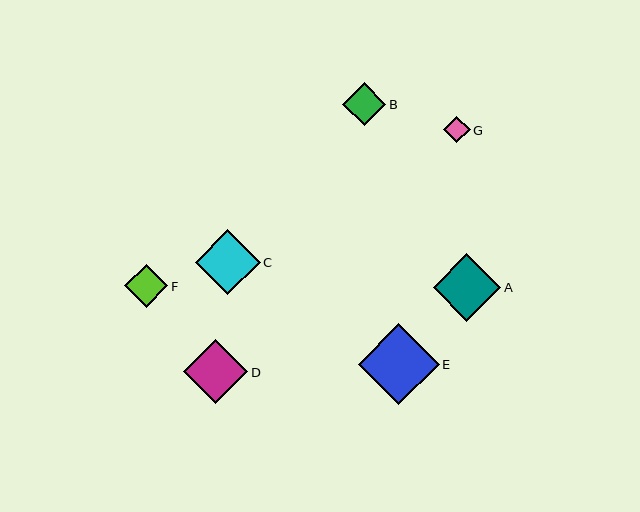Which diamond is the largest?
Diamond E is the largest with a size of approximately 81 pixels.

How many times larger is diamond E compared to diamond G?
Diamond E is approximately 3.0 times the size of diamond G.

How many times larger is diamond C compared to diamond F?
Diamond C is approximately 1.5 times the size of diamond F.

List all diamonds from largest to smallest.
From largest to smallest: E, A, C, D, B, F, G.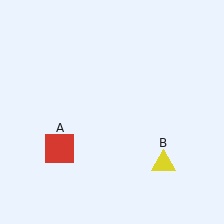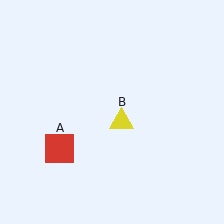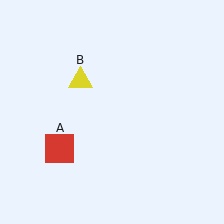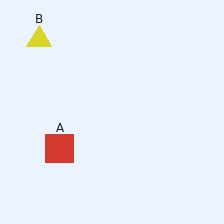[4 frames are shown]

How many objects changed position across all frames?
1 object changed position: yellow triangle (object B).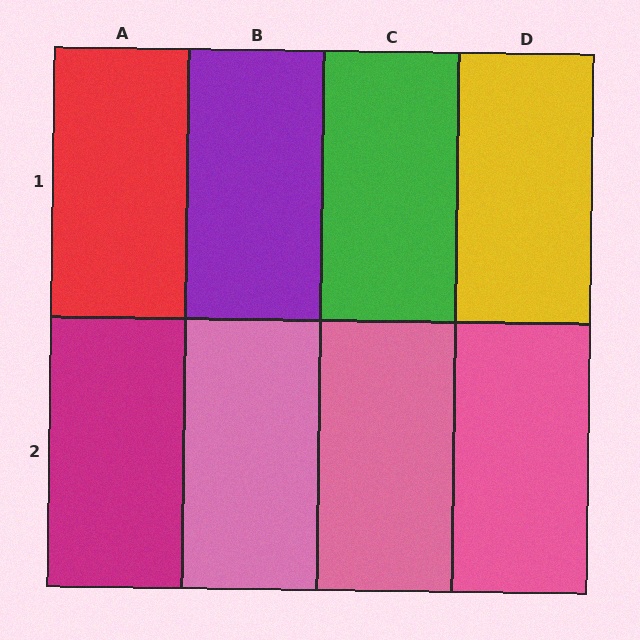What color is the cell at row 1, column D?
Yellow.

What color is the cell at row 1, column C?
Green.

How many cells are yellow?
1 cell is yellow.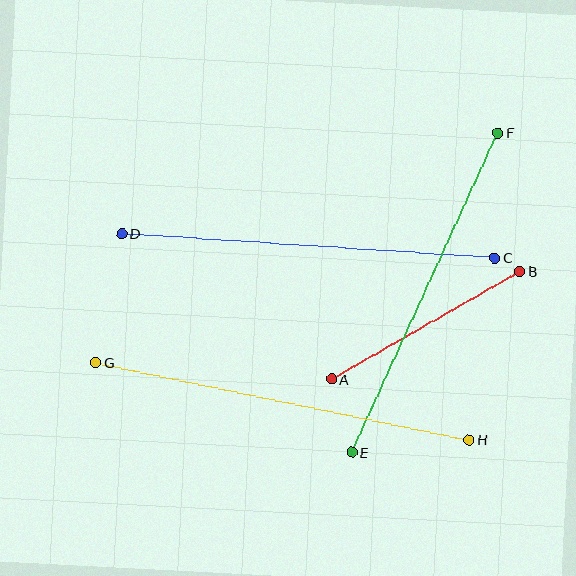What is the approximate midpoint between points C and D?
The midpoint is at approximately (308, 246) pixels.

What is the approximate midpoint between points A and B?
The midpoint is at approximately (426, 325) pixels.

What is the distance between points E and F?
The distance is approximately 351 pixels.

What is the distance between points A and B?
The distance is approximately 217 pixels.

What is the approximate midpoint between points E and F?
The midpoint is at approximately (425, 293) pixels.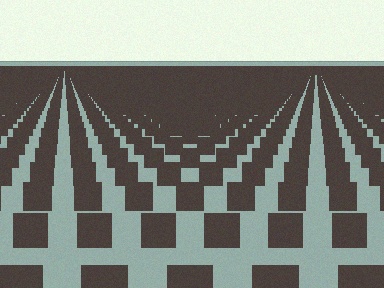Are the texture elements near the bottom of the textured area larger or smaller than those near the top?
Larger. Near the bottom, elements are closer to the viewer and appear at a bigger on-screen size.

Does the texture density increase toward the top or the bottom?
Density increases toward the top.